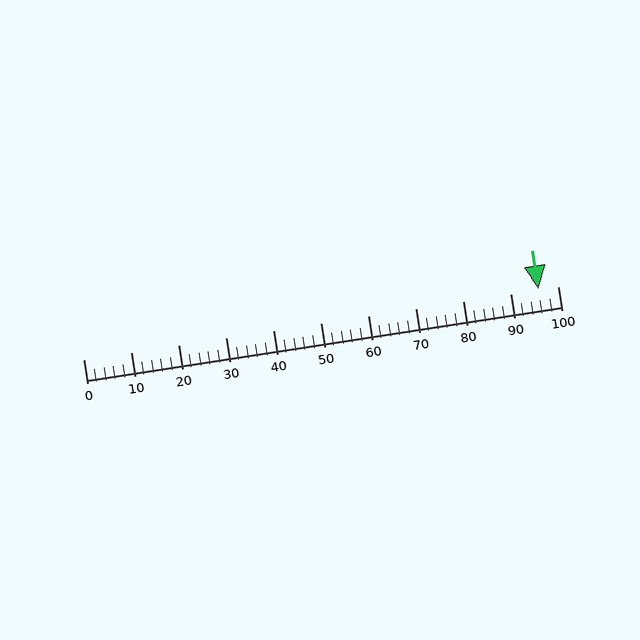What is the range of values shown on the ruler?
The ruler shows values from 0 to 100.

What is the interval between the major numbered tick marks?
The major tick marks are spaced 10 units apart.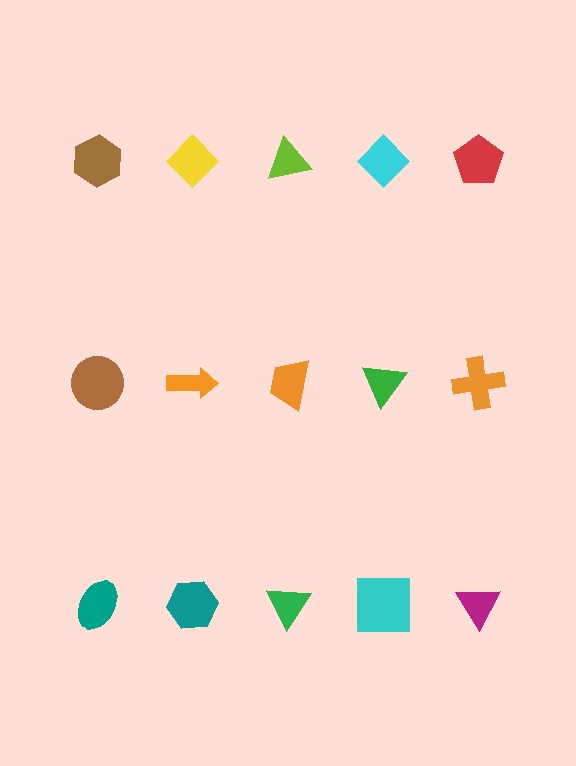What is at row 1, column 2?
A yellow diamond.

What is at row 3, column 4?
A cyan square.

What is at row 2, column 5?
An orange cross.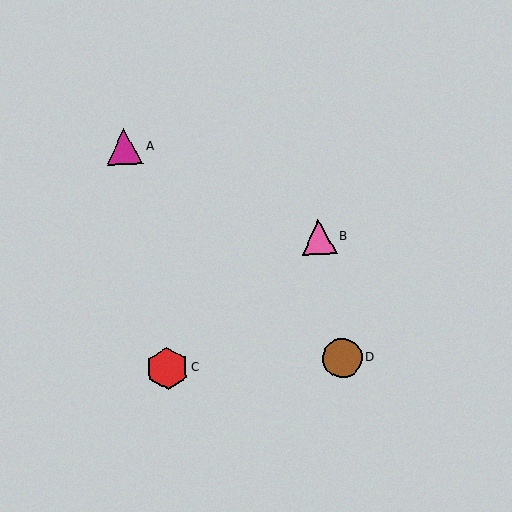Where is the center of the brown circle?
The center of the brown circle is at (343, 358).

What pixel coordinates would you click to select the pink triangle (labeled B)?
Click at (319, 237) to select the pink triangle B.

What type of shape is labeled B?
Shape B is a pink triangle.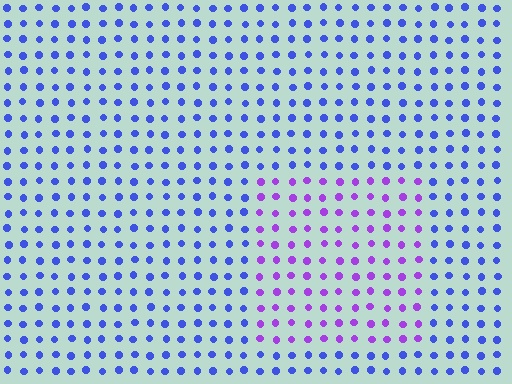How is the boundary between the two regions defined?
The boundary is defined purely by a slight shift in hue (about 46 degrees). Spacing, size, and orientation are identical on both sides.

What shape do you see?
I see a rectangle.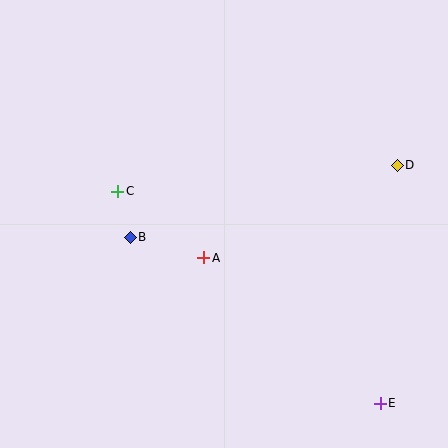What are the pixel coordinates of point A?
Point A is at (204, 258).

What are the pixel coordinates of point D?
Point D is at (397, 165).